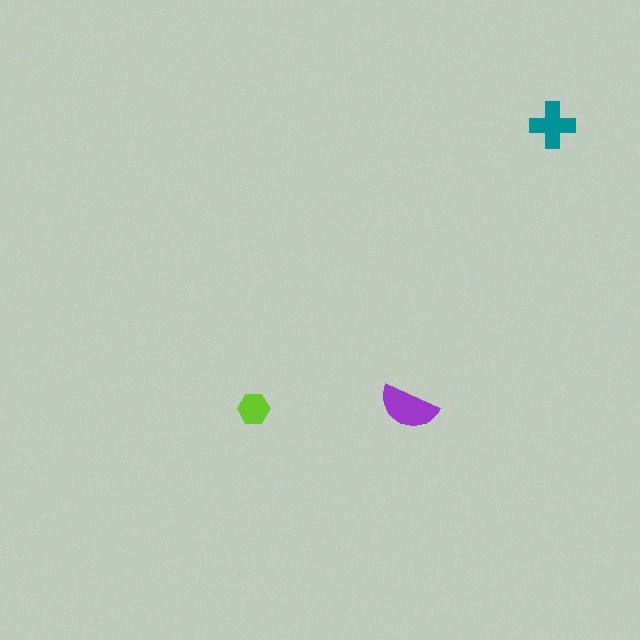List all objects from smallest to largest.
The lime hexagon, the teal cross, the purple semicircle.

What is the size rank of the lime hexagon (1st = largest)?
3rd.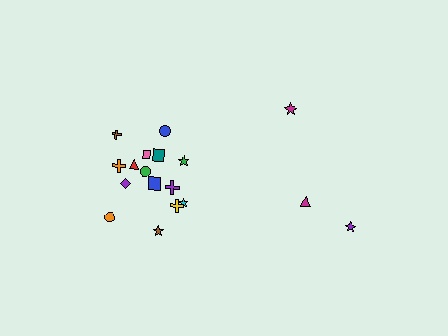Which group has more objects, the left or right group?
The left group.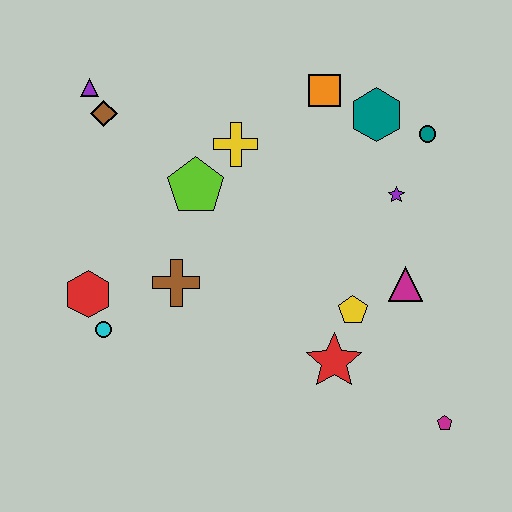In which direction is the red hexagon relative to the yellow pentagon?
The red hexagon is to the left of the yellow pentagon.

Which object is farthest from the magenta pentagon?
The purple triangle is farthest from the magenta pentagon.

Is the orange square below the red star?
No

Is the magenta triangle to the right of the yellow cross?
Yes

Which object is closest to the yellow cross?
The lime pentagon is closest to the yellow cross.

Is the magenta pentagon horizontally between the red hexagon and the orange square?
No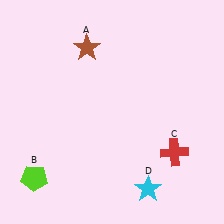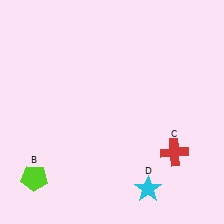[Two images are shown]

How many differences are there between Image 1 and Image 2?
There is 1 difference between the two images.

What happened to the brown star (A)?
The brown star (A) was removed in Image 2. It was in the top-left area of Image 1.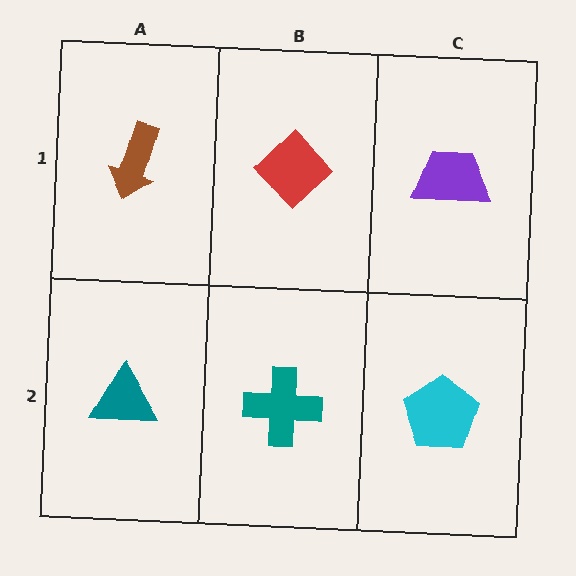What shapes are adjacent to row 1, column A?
A teal triangle (row 2, column A), a red diamond (row 1, column B).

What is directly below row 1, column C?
A cyan pentagon.